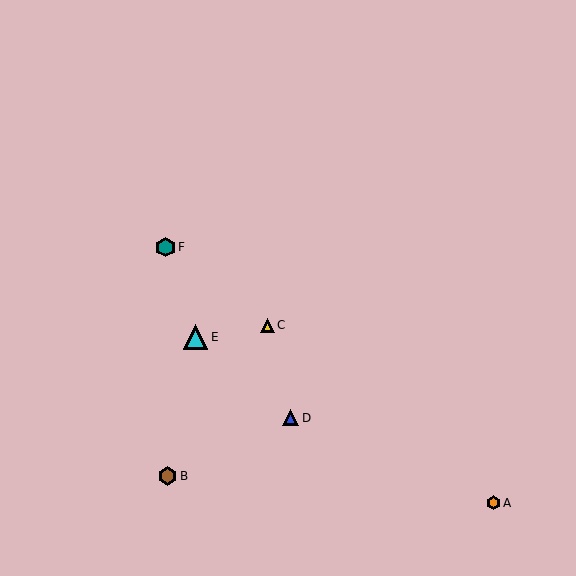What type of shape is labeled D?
Shape D is a blue triangle.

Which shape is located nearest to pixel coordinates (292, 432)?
The blue triangle (labeled D) at (291, 418) is nearest to that location.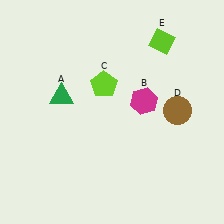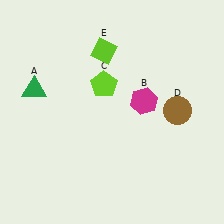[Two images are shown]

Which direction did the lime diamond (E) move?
The lime diamond (E) moved left.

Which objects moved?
The objects that moved are: the green triangle (A), the lime diamond (E).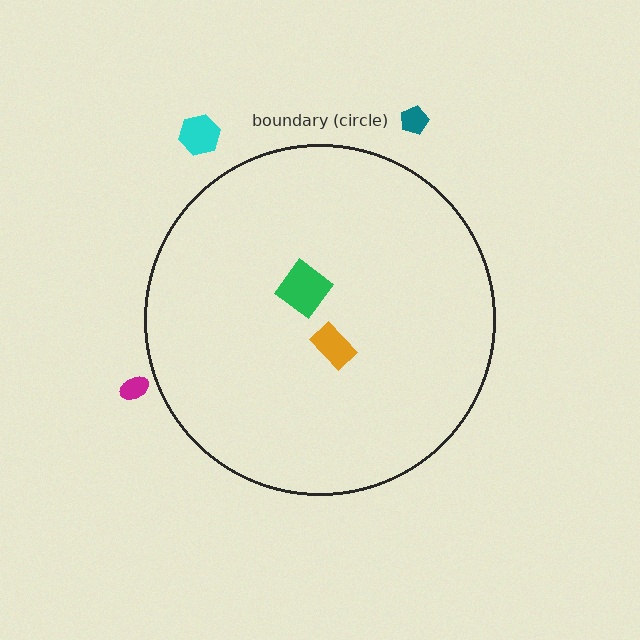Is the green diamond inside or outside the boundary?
Inside.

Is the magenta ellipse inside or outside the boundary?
Outside.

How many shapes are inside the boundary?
2 inside, 3 outside.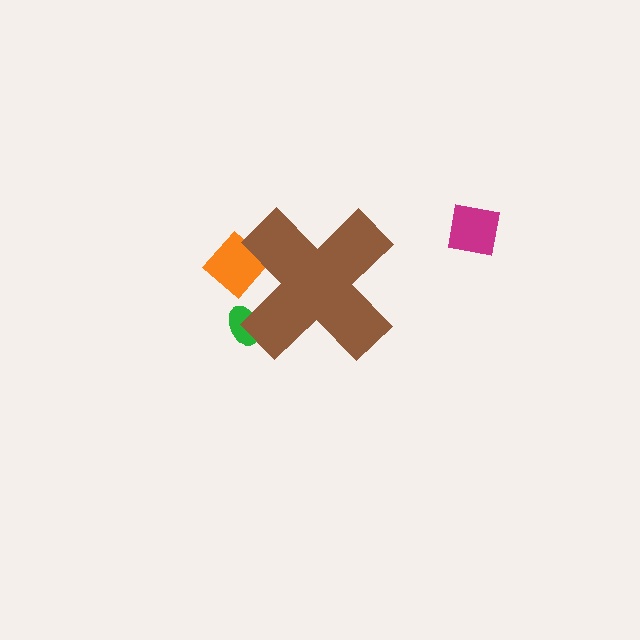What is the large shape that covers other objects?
A brown cross.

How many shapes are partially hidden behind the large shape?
2 shapes are partially hidden.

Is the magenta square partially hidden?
No, the magenta square is fully visible.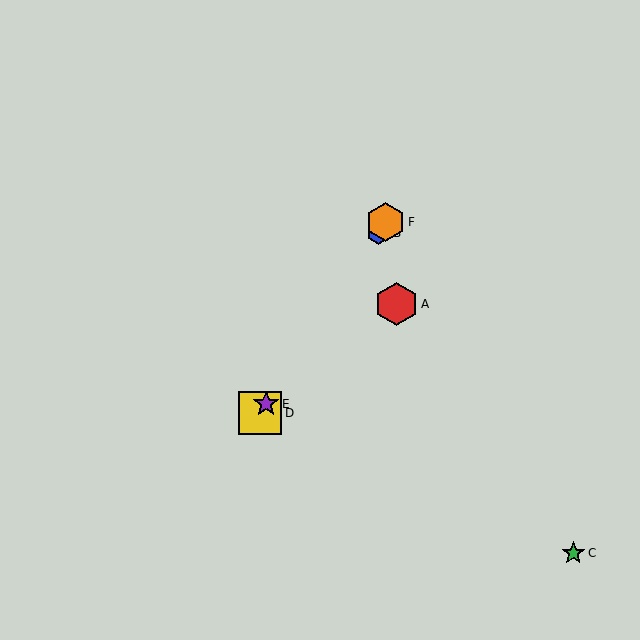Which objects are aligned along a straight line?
Objects B, D, E, F are aligned along a straight line.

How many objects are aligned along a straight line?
4 objects (B, D, E, F) are aligned along a straight line.